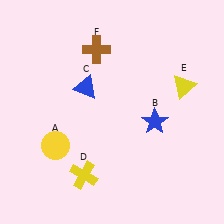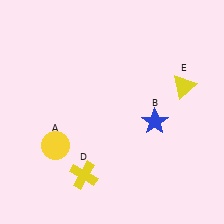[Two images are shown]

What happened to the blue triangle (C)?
The blue triangle (C) was removed in Image 2. It was in the top-left area of Image 1.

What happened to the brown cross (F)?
The brown cross (F) was removed in Image 2. It was in the top-left area of Image 1.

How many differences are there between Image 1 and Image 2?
There are 2 differences between the two images.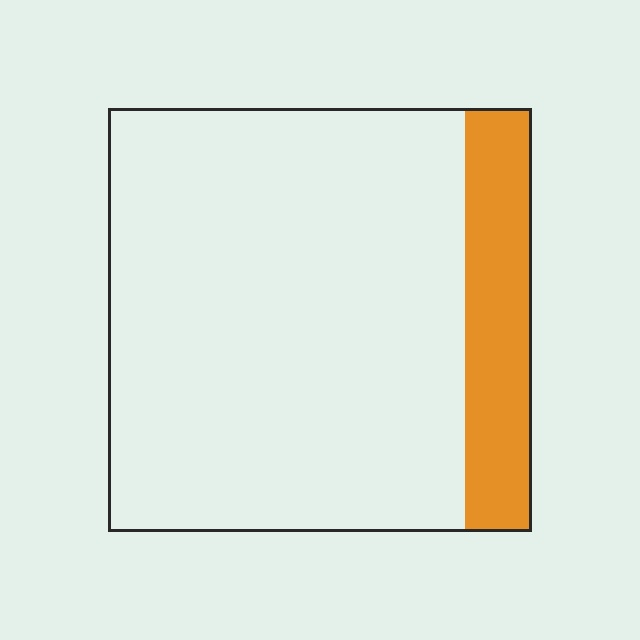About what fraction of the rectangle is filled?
About one sixth (1/6).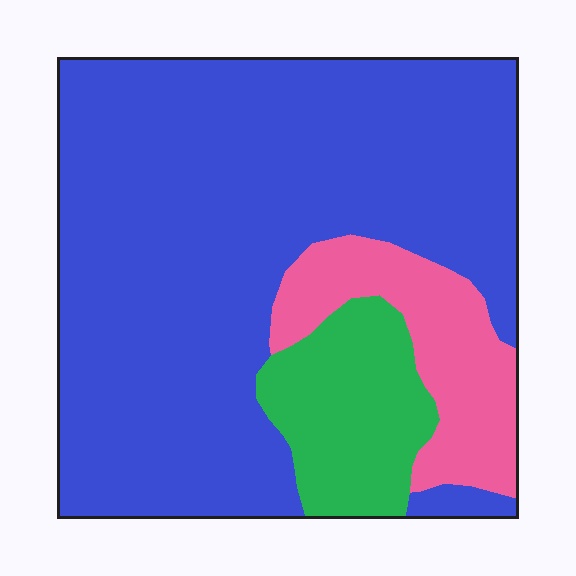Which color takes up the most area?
Blue, at roughly 75%.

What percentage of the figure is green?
Green covers about 15% of the figure.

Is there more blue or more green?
Blue.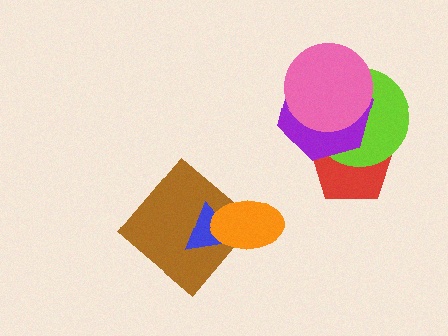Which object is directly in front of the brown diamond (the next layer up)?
The blue triangle is directly in front of the brown diamond.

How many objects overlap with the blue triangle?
2 objects overlap with the blue triangle.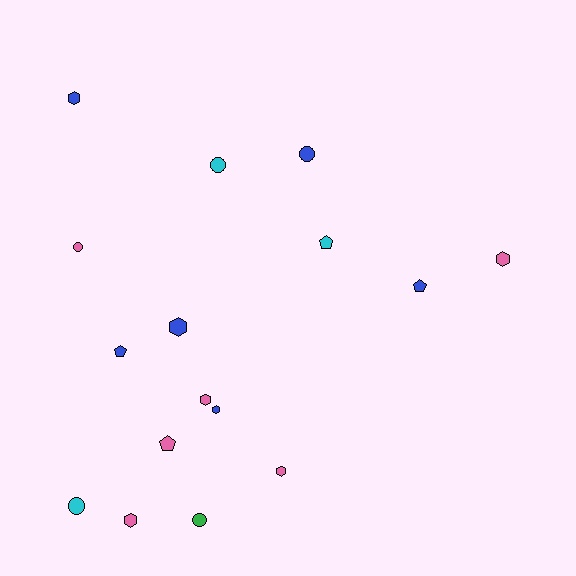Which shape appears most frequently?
Hexagon, with 7 objects.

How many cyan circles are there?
There are 2 cyan circles.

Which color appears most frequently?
Blue, with 6 objects.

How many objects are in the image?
There are 16 objects.